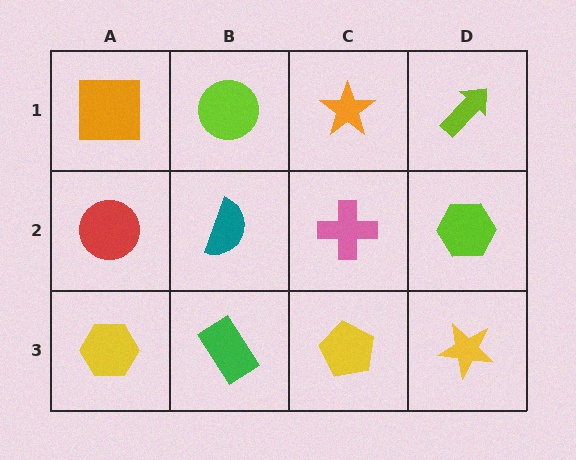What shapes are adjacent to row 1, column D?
A lime hexagon (row 2, column D), an orange star (row 1, column C).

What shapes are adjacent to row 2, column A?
An orange square (row 1, column A), a yellow hexagon (row 3, column A), a teal semicircle (row 2, column B).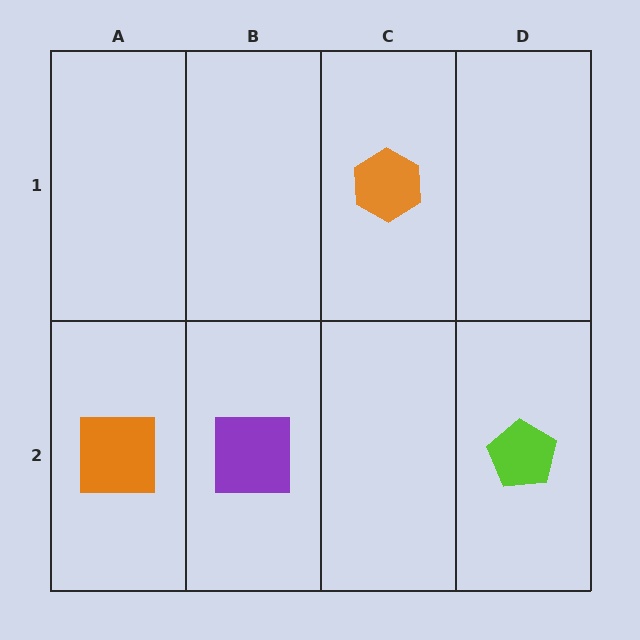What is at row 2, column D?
A lime pentagon.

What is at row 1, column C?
An orange hexagon.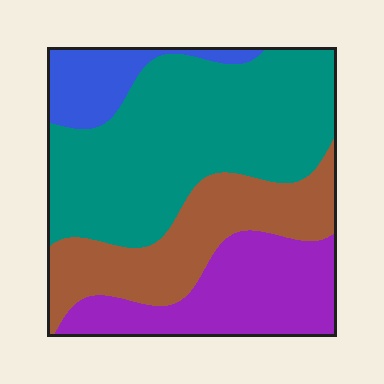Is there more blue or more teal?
Teal.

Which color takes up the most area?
Teal, at roughly 45%.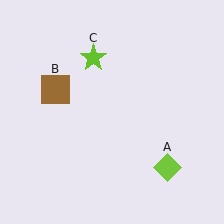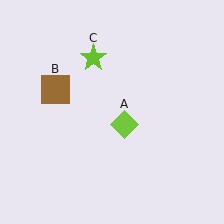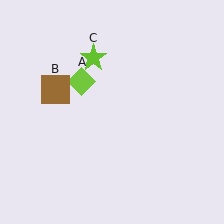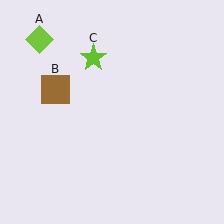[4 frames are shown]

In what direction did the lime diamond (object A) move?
The lime diamond (object A) moved up and to the left.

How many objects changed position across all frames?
1 object changed position: lime diamond (object A).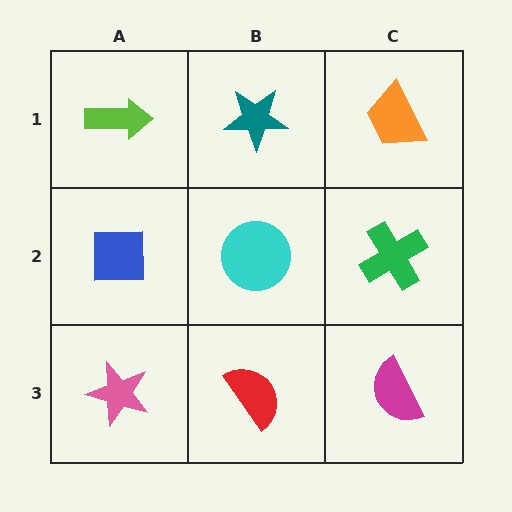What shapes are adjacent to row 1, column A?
A blue square (row 2, column A), a teal star (row 1, column B).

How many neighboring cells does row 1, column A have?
2.